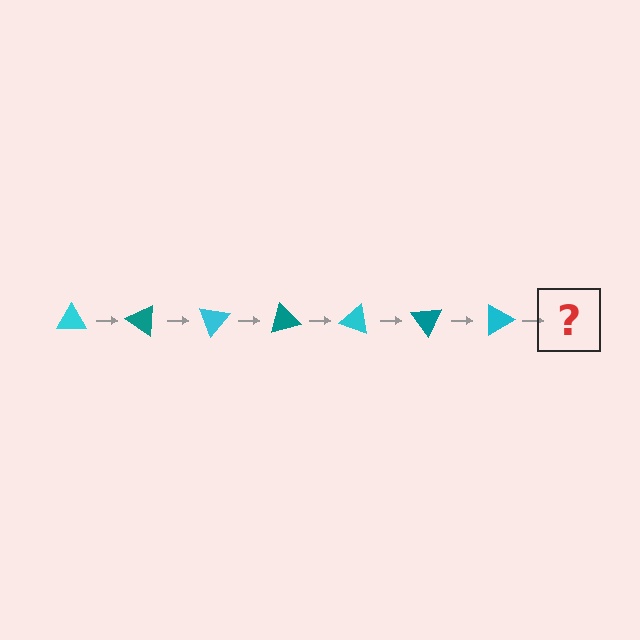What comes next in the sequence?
The next element should be a teal triangle, rotated 245 degrees from the start.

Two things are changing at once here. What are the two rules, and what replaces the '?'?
The two rules are that it rotates 35 degrees each step and the color cycles through cyan and teal. The '?' should be a teal triangle, rotated 245 degrees from the start.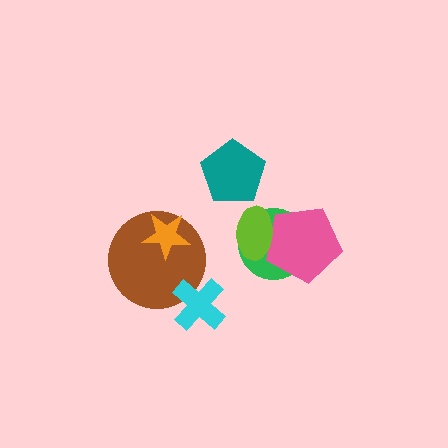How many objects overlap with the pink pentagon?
2 objects overlap with the pink pentagon.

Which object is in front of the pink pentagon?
The lime ellipse is in front of the pink pentagon.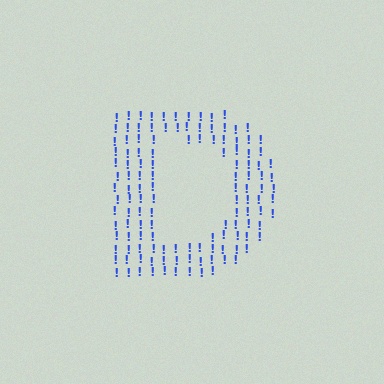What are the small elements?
The small elements are exclamation marks.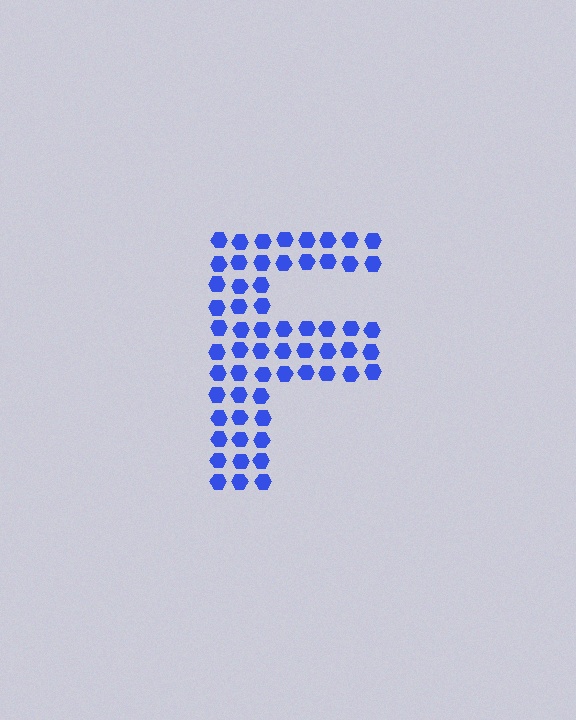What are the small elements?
The small elements are hexagons.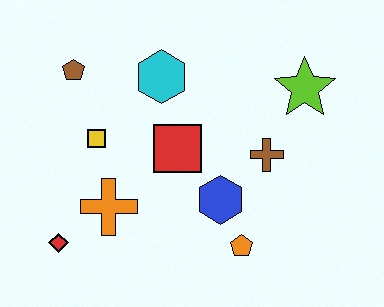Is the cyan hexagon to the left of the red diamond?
No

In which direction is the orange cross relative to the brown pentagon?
The orange cross is below the brown pentagon.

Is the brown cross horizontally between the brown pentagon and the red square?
No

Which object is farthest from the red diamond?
The lime star is farthest from the red diamond.